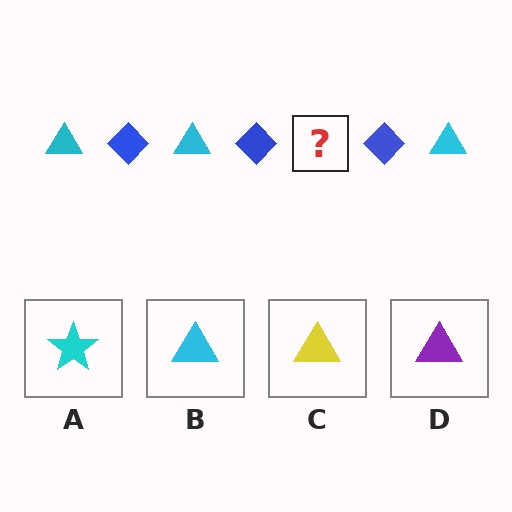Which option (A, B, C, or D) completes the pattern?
B.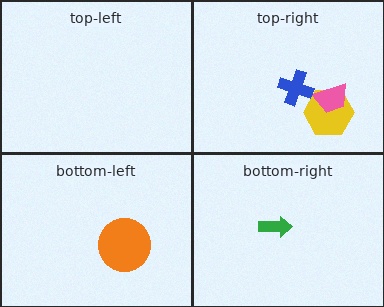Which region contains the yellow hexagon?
The top-right region.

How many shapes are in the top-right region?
3.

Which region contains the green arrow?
The bottom-right region.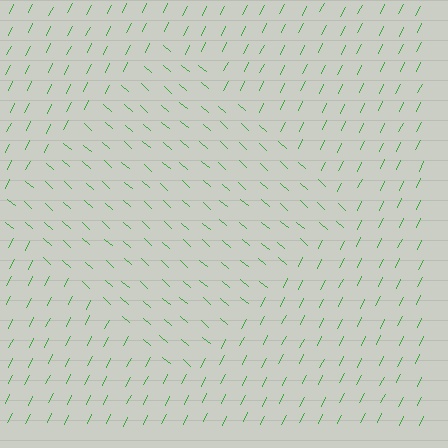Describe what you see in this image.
The image is filled with small green line segments. A diamond region in the image has lines oriented differently from the surrounding lines, creating a visible texture boundary.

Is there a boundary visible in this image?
Yes, there is a texture boundary formed by a change in line orientation.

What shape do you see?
I see a diamond.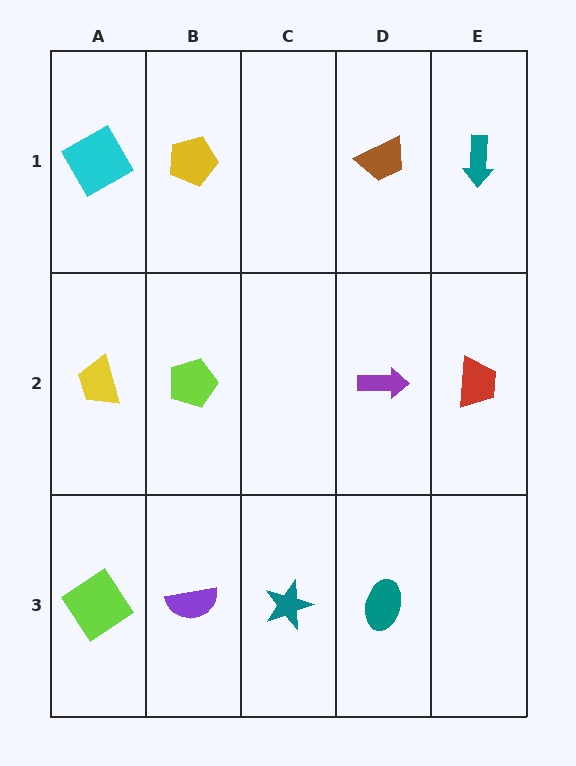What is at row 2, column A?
A yellow trapezoid.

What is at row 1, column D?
A brown trapezoid.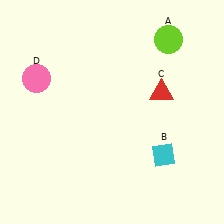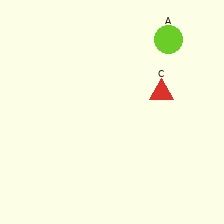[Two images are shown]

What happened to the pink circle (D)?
The pink circle (D) was removed in Image 2. It was in the top-left area of Image 1.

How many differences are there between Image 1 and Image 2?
There are 2 differences between the two images.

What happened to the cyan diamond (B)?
The cyan diamond (B) was removed in Image 2. It was in the bottom-right area of Image 1.